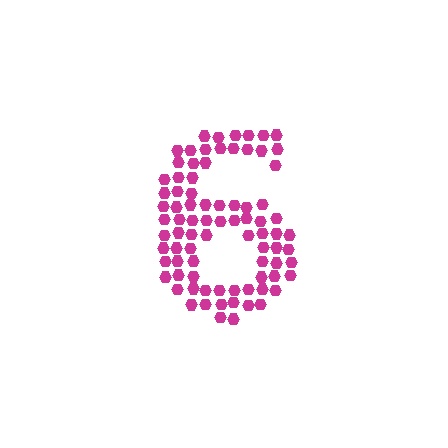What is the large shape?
The large shape is the digit 6.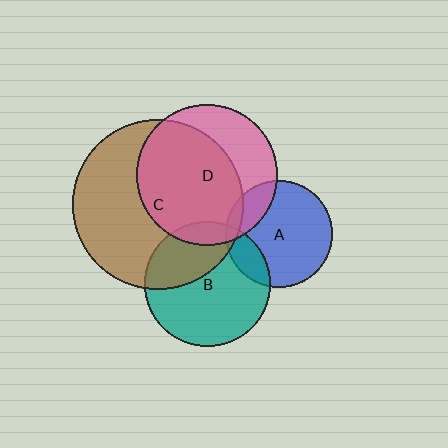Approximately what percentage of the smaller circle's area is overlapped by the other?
Approximately 10%.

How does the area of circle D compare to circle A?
Approximately 1.7 times.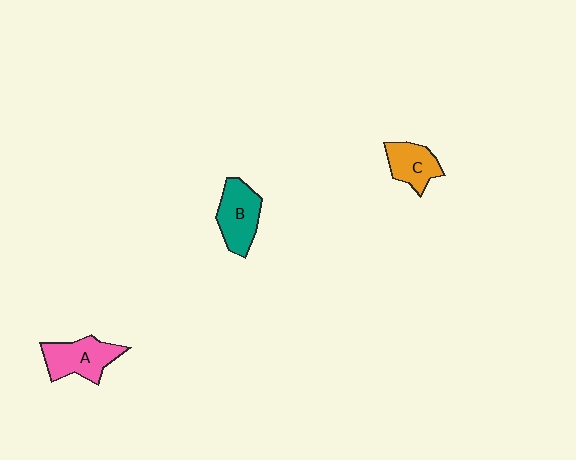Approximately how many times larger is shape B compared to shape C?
Approximately 1.3 times.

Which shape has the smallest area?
Shape C (orange).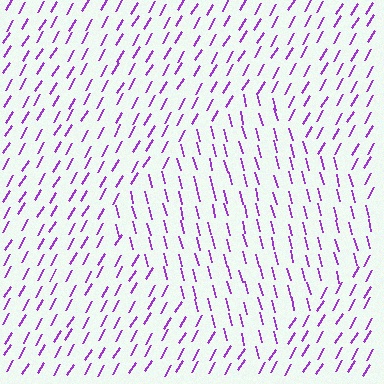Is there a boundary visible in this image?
Yes, there is a texture boundary formed by a change in line orientation.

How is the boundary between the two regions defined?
The boundary is defined purely by a change in line orientation (approximately 45 degrees difference). All lines are the same color and thickness.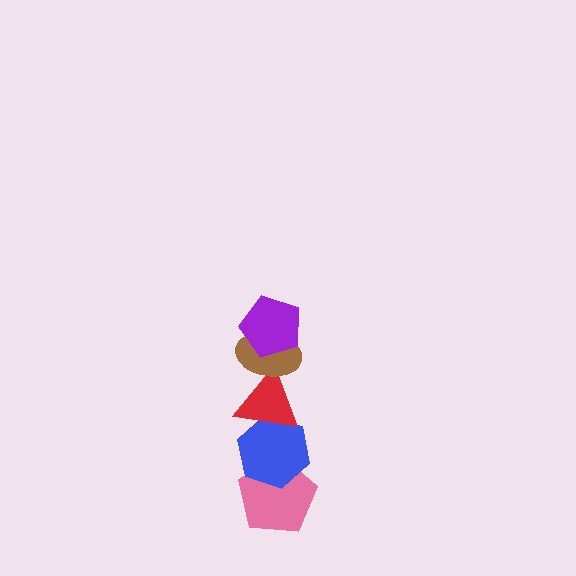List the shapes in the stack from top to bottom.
From top to bottom: the purple pentagon, the brown ellipse, the red triangle, the blue hexagon, the pink pentagon.